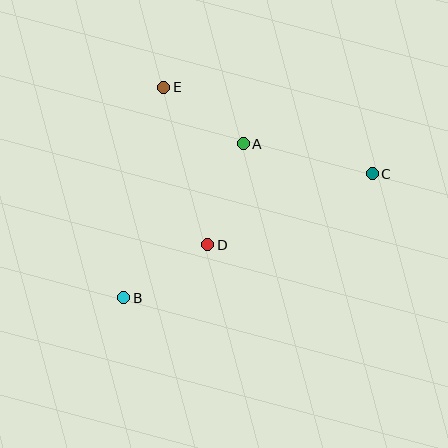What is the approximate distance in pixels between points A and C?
The distance between A and C is approximately 133 pixels.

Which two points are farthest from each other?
Points B and C are farthest from each other.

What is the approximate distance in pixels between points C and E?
The distance between C and E is approximately 226 pixels.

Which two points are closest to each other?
Points A and E are closest to each other.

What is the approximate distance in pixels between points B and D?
The distance between B and D is approximately 99 pixels.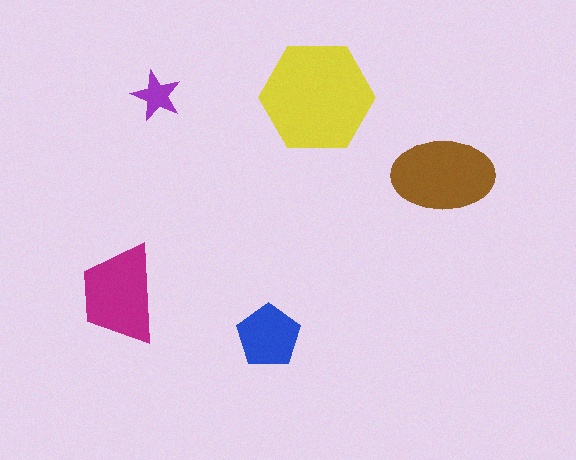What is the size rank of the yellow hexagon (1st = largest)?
1st.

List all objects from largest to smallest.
The yellow hexagon, the brown ellipse, the magenta trapezoid, the blue pentagon, the purple star.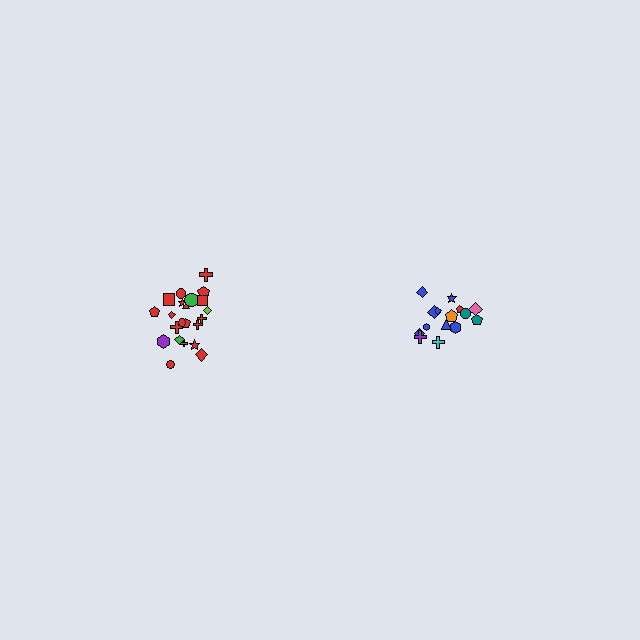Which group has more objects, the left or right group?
The left group.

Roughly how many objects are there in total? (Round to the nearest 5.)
Roughly 35 objects in total.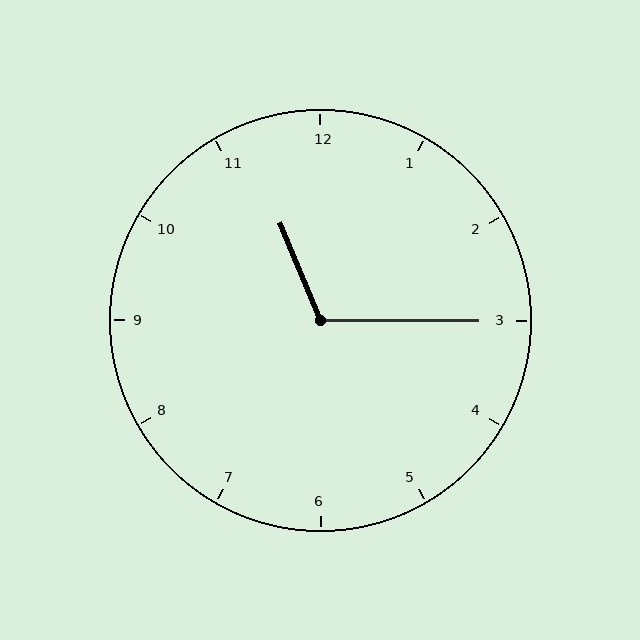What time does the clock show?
11:15.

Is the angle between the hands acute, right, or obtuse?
It is obtuse.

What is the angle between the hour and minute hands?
Approximately 112 degrees.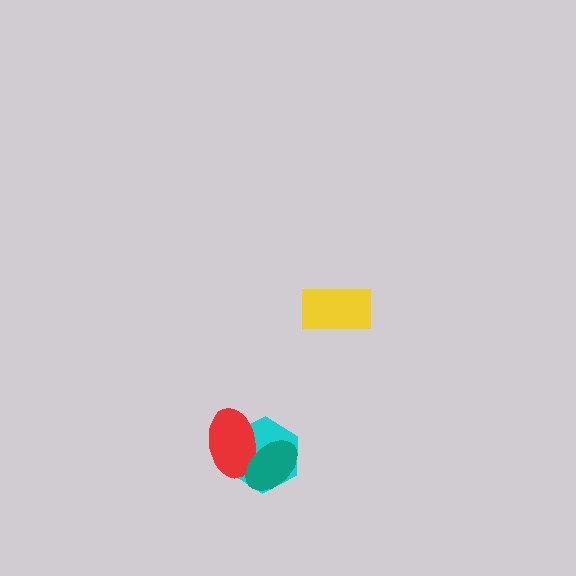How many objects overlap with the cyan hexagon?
2 objects overlap with the cyan hexagon.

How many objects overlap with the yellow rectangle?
0 objects overlap with the yellow rectangle.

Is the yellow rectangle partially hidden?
No, no other shape covers it.